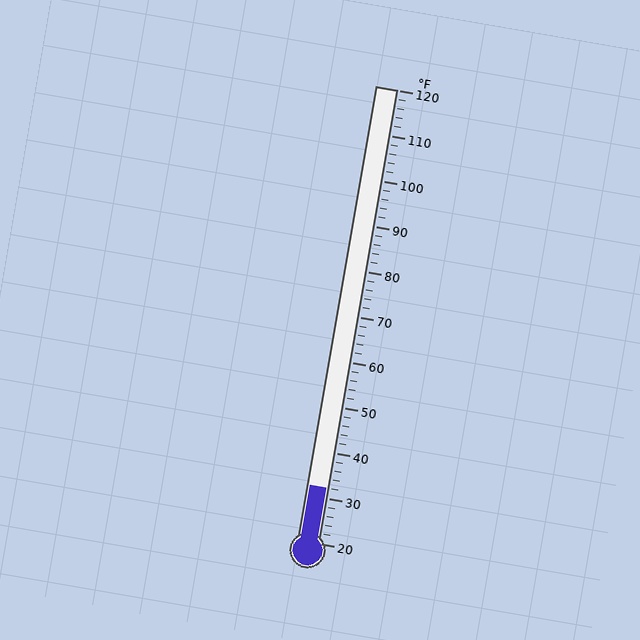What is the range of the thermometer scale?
The thermometer scale ranges from 20°F to 120°F.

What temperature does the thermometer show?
The thermometer shows approximately 32°F.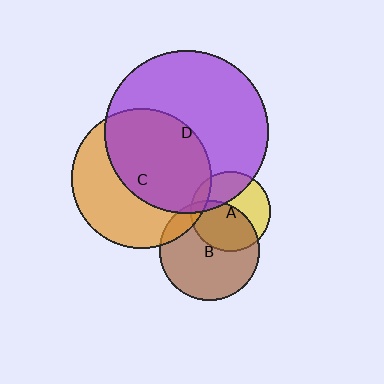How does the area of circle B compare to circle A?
Approximately 1.5 times.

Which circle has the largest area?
Circle D (purple).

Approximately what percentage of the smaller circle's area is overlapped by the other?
Approximately 55%.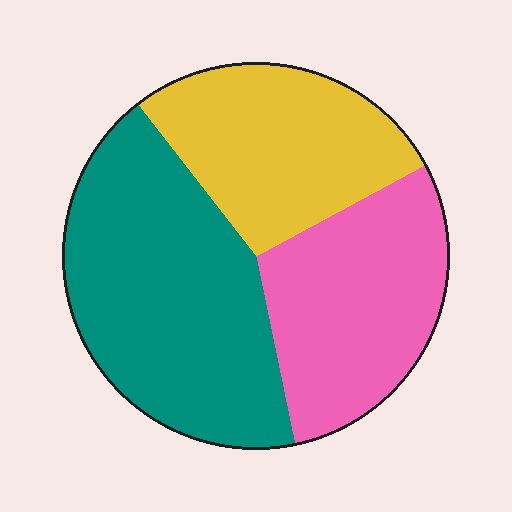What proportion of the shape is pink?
Pink covers around 30% of the shape.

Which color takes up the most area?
Teal, at roughly 45%.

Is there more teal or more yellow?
Teal.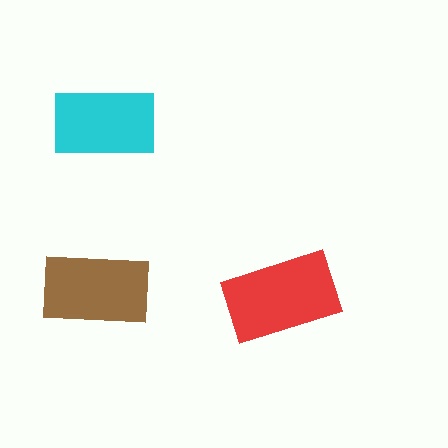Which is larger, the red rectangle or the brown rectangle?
The red one.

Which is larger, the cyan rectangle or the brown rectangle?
The brown one.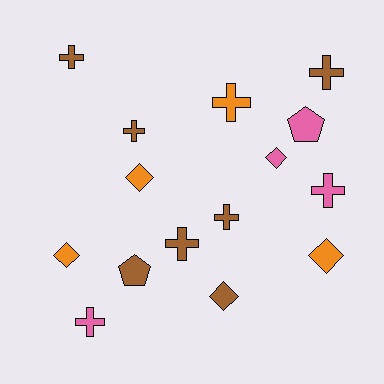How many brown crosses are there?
There are 5 brown crosses.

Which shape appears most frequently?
Cross, with 8 objects.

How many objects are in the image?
There are 15 objects.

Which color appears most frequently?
Brown, with 7 objects.